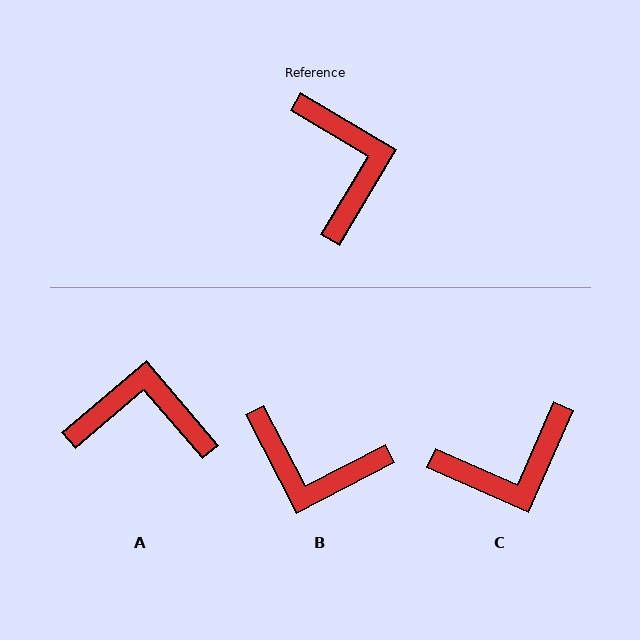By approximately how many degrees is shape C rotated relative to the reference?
Approximately 83 degrees clockwise.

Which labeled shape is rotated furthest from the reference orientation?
B, about 122 degrees away.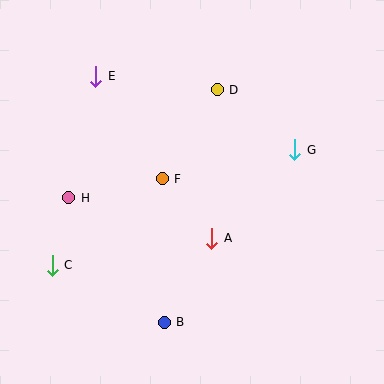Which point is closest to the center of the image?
Point F at (162, 179) is closest to the center.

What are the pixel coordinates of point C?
Point C is at (52, 265).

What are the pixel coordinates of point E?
Point E is at (96, 76).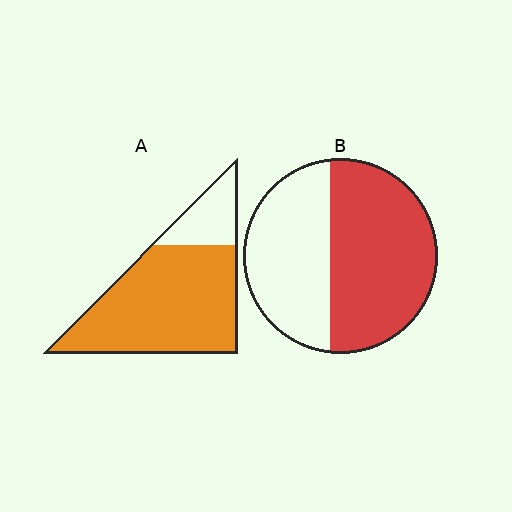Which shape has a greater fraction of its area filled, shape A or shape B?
Shape A.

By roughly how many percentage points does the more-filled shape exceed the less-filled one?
By roughly 25 percentage points (A over B).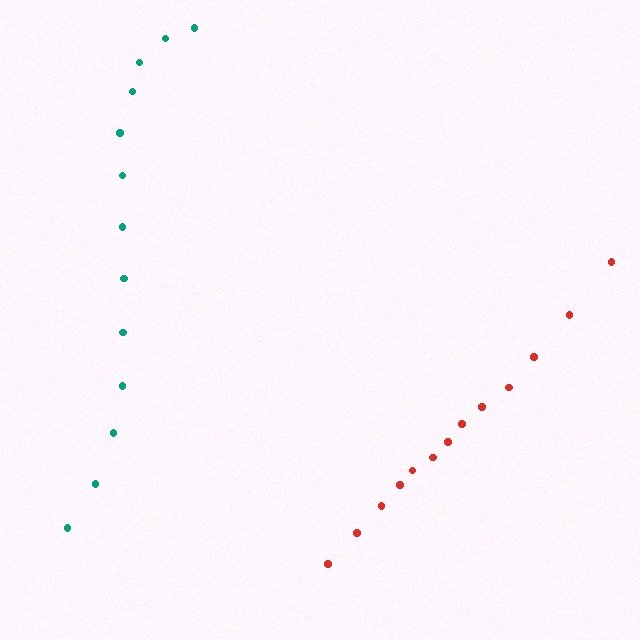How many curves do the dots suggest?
There are 2 distinct paths.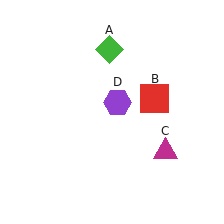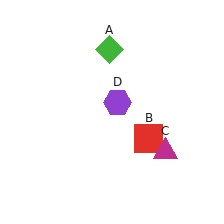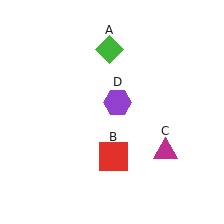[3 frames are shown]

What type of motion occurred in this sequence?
The red square (object B) rotated clockwise around the center of the scene.